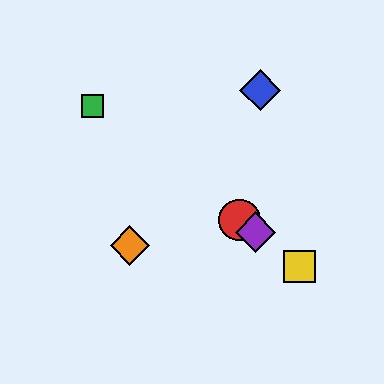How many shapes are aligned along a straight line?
4 shapes (the red circle, the green square, the yellow square, the purple diamond) are aligned along a straight line.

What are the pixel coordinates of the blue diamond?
The blue diamond is at (260, 90).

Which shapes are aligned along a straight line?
The red circle, the green square, the yellow square, the purple diamond are aligned along a straight line.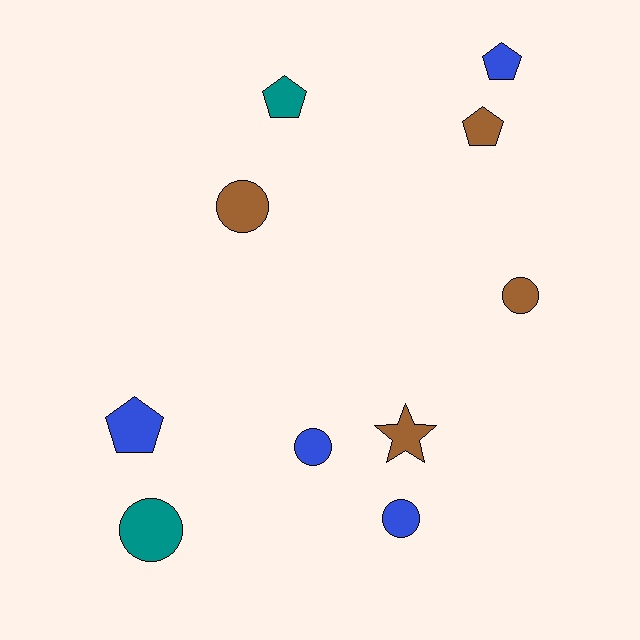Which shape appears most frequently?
Circle, with 5 objects.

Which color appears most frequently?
Blue, with 4 objects.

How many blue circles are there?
There are 2 blue circles.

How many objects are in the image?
There are 10 objects.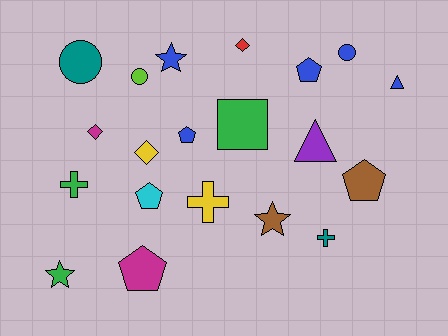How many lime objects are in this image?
There is 1 lime object.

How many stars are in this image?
There are 3 stars.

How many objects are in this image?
There are 20 objects.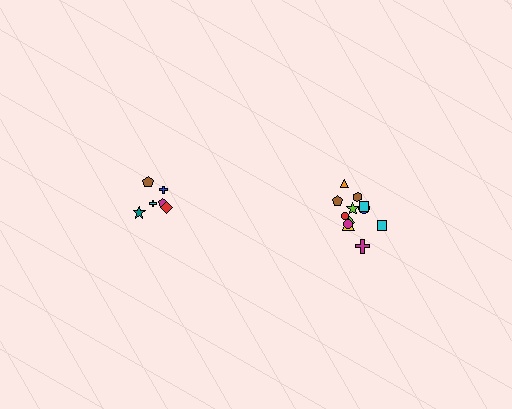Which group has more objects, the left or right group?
The right group.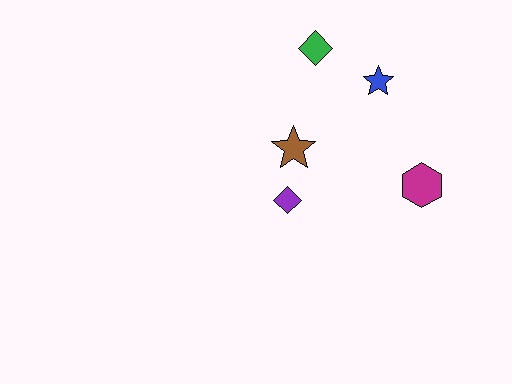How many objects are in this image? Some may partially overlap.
There are 5 objects.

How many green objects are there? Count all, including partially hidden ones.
There is 1 green object.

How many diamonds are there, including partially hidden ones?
There are 2 diamonds.